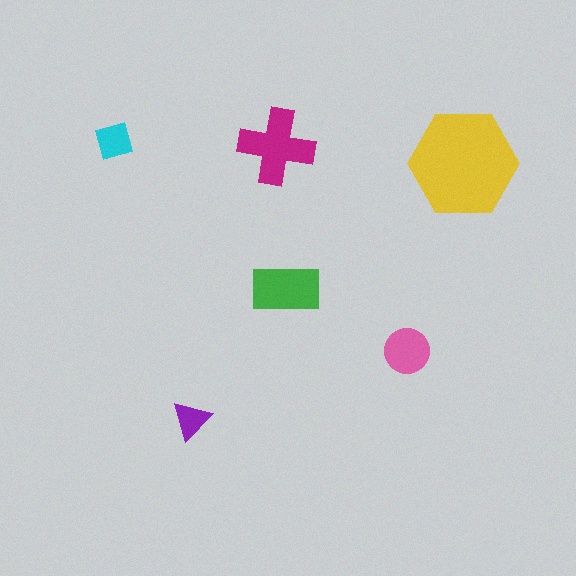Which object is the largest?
The yellow hexagon.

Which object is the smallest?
The purple triangle.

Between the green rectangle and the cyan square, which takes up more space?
The green rectangle.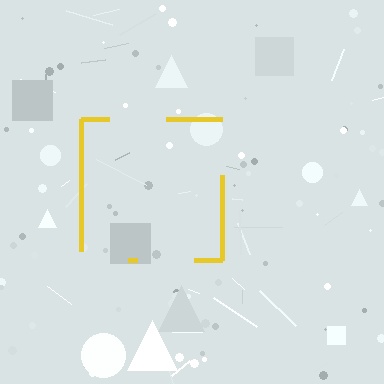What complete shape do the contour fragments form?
The contour fragments form a square.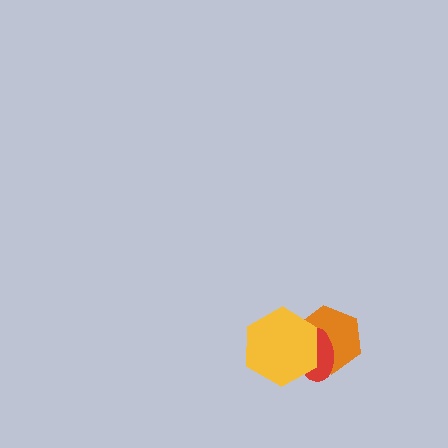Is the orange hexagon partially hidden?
Yes, it is partially covered by another shape.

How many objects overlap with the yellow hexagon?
2 objects overlap with the yellow hexagon.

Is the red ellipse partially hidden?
Yes, it is partially covered by another shape.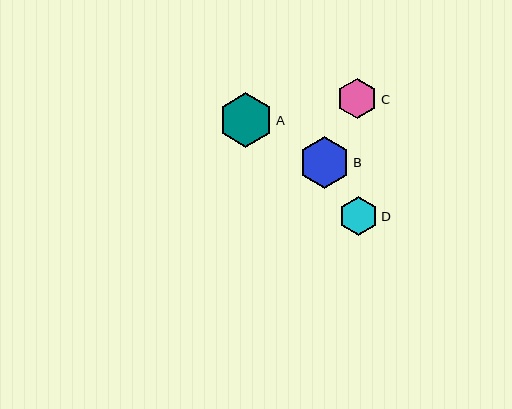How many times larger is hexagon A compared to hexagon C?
Hexagon A is approximately 1.4 times the size of hexagon C.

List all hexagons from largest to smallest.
From largest to smallest: A, B, C, D.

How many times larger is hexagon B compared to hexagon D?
Hexagon B is approximately 1.3 times the size of hexagon D.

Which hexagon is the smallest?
Hexagon D is the smallest with a size of approximately 38 pixels.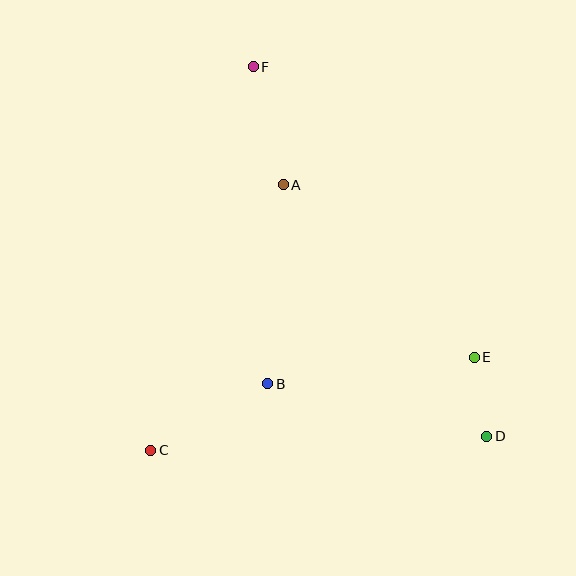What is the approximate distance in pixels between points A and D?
The distance between A and D is approximately 323 pixels.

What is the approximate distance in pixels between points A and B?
The distance between A and B is approximately 200 pixels.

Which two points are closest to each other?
Points D and E are closest to each other.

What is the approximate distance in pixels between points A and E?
The distance between A and E is approximately 258 pixels.